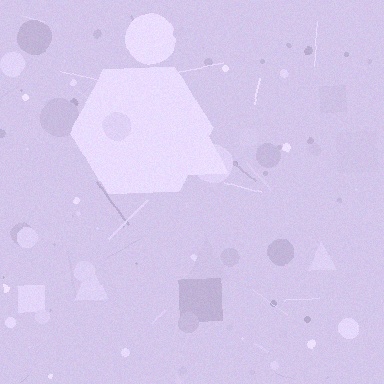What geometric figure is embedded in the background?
A hexagon is embedded in the background.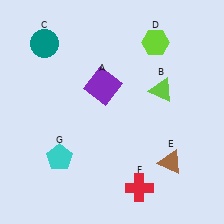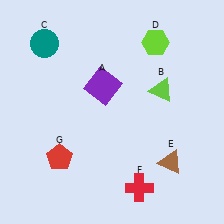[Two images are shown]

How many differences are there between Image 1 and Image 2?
There is 1 difference between the two images.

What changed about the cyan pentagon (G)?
In Image 1, G is cyan. In Image 2, it changed to red.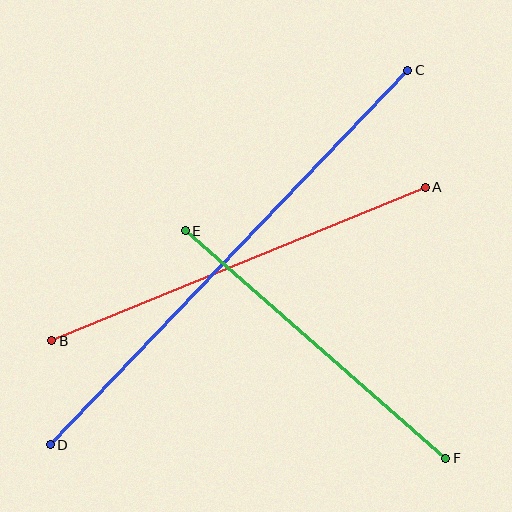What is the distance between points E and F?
The distance is approximately 345 pixels.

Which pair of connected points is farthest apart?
Points C and D are farthest apart.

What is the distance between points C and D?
The distance is approximately 518 pixels.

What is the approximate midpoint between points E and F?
The midpoint is at approximately (315, 344) pixels.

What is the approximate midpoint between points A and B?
The midpoint is at approximately (238, 264) pixels.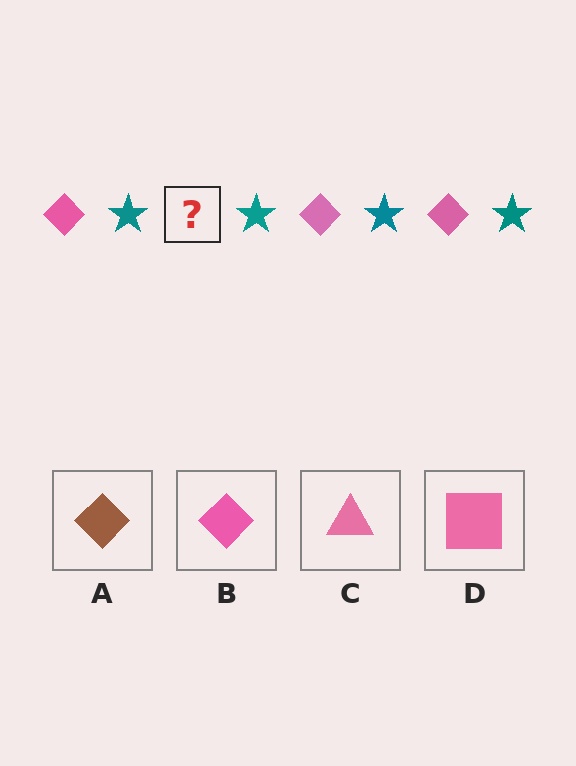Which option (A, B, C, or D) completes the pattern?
B.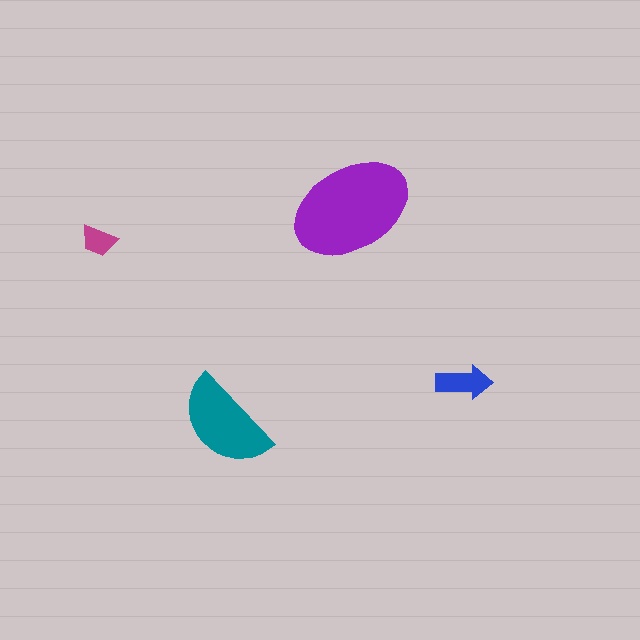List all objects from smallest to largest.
The magenta trapezoid, the blue arrow, the teal semicircle, the purple ellipse.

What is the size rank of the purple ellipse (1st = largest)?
1st.